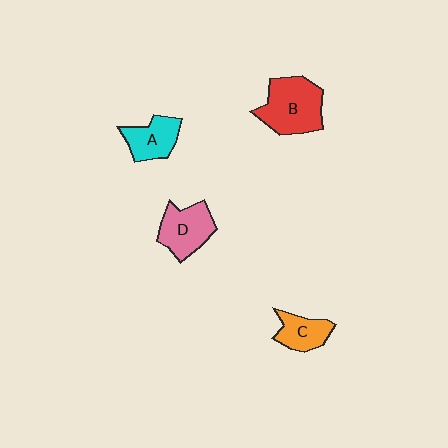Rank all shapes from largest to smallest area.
From largest to smallest: B (red), D (pink), A (cyan), C (orange).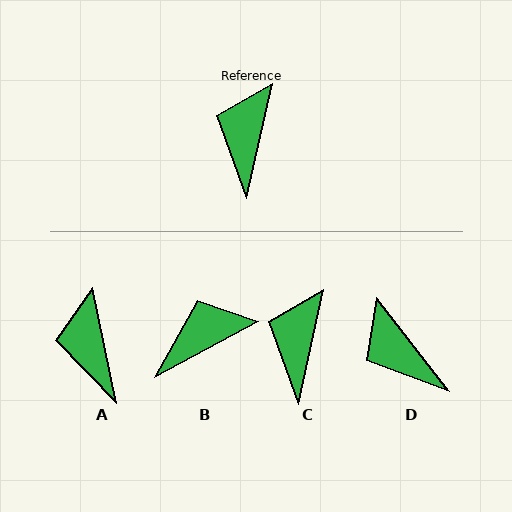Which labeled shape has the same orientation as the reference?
C.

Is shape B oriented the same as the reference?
No, it is off by about 50 degrees.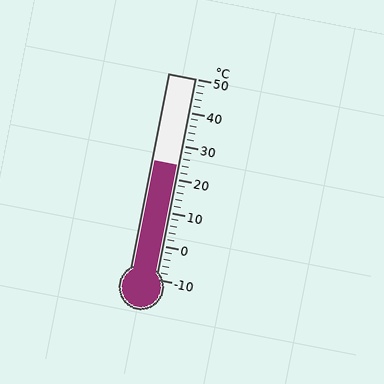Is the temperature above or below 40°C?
The temperature is below 40°C.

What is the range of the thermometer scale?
The thermometer scale ranges from -10°C to 50°C.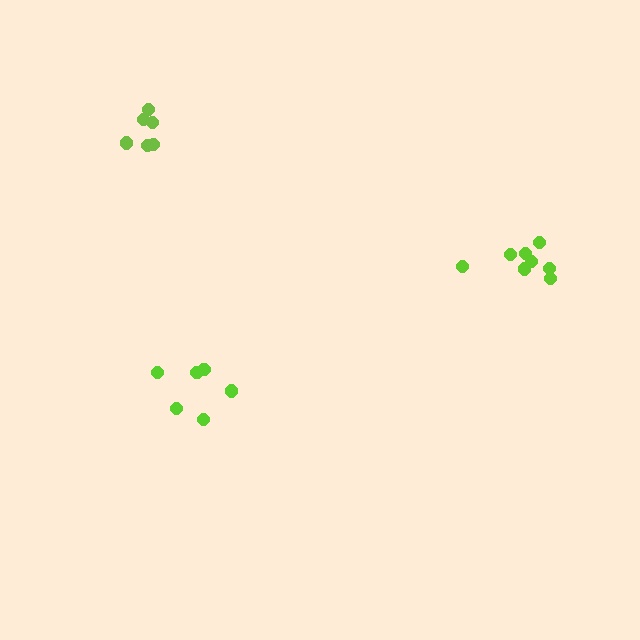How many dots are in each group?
Group 1: 6 dots, Group 2: 8 dots, Group 3: 6 dots (20 total).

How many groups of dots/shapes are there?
There are 3 groups.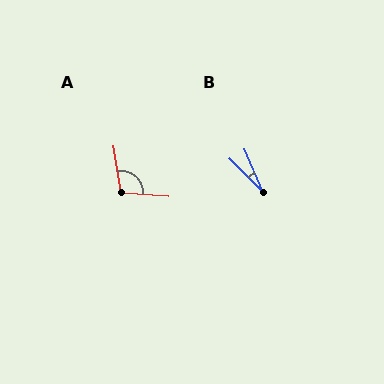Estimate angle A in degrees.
Approximately 103 degrees.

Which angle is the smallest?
B, at approximately 22 degrees.